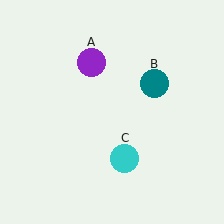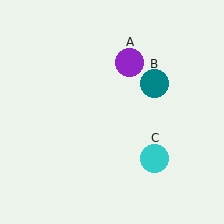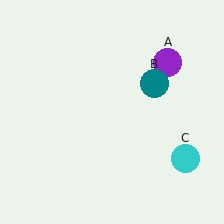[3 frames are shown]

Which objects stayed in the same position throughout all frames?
Teal circle (object B) remained stationary.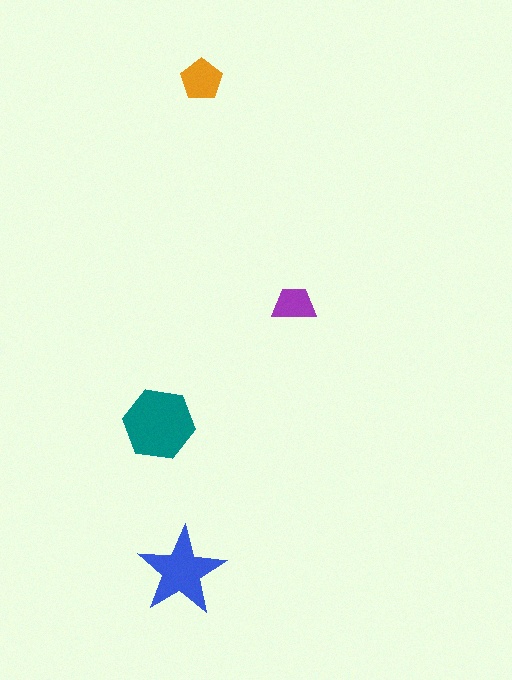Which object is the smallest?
The purple trapezoid.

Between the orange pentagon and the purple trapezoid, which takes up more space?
The orange pentagon.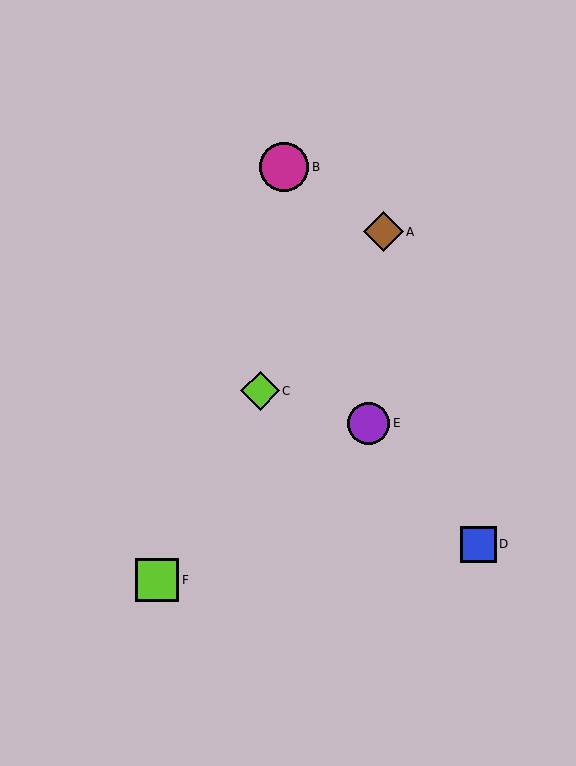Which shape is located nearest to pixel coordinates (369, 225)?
The brown diamond (labeled A) at (383, 232) is nearest to that location.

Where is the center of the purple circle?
The center of the purple circle is at (368, 423).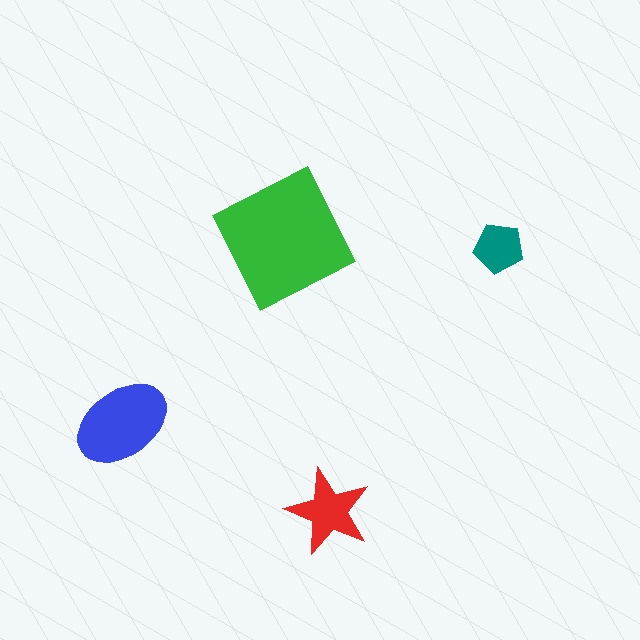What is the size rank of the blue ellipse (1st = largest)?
2nd.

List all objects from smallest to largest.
The teal pentagon, the red star, the blue ellipse, the green square.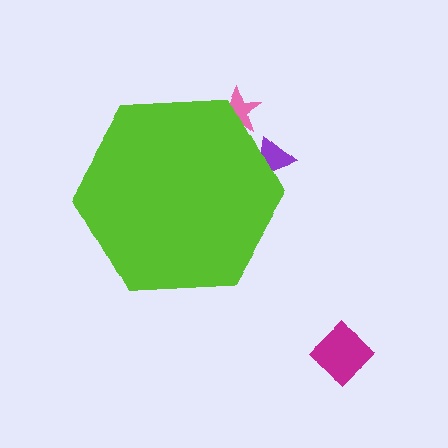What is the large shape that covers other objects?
A lime hexagon.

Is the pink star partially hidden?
Yes, the pink star is partially hidden behind the lime hexagon.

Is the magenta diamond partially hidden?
No, the magenta diamond is fully visible.